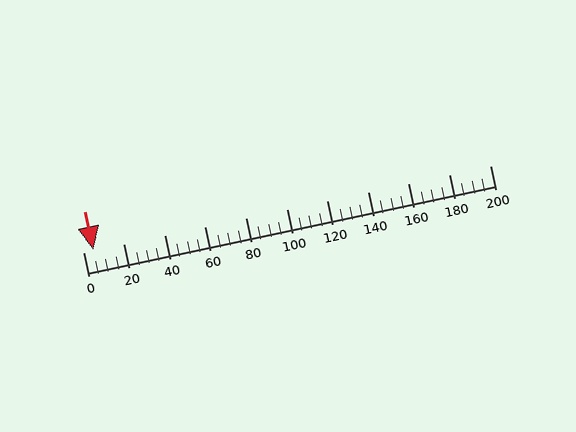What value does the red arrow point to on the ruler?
The red arrow points to approximately 5.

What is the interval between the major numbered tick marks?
The major tick marks are spaced 20 units apart.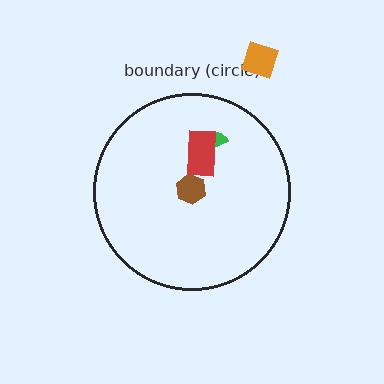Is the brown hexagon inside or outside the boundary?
Inside.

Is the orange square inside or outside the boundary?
Outside.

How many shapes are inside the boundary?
3 inside, 1 outside.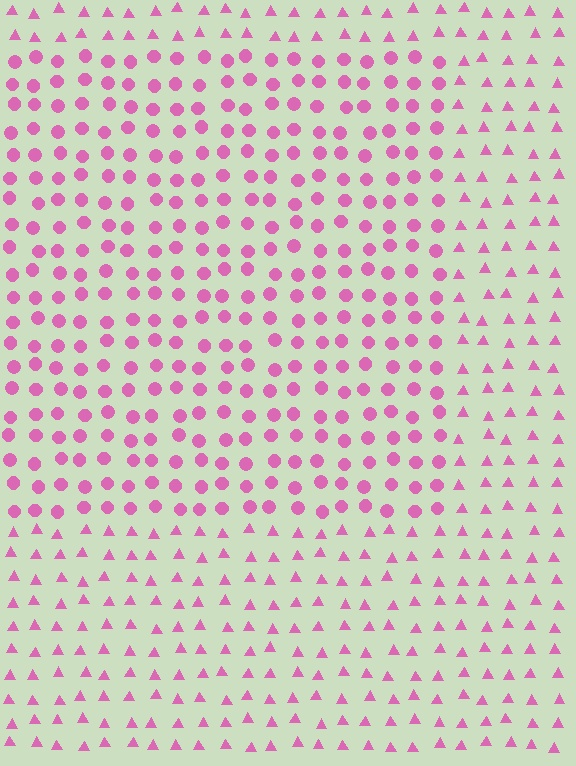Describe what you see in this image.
The image is filled with small pink elements arranged in a uniform grid. A rectangle-shaped region contains circles, while the surrounding area contains triangles. The boundary is defined purely by the change in element shape.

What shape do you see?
I see a rectangle.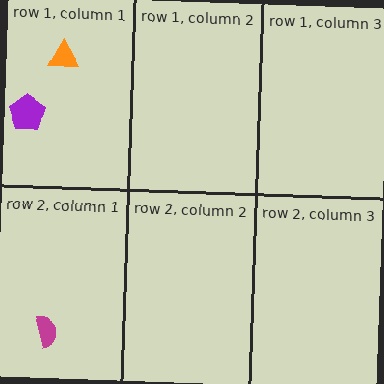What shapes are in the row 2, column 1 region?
The magenta semicircle.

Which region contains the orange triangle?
The row 1, column 1 region.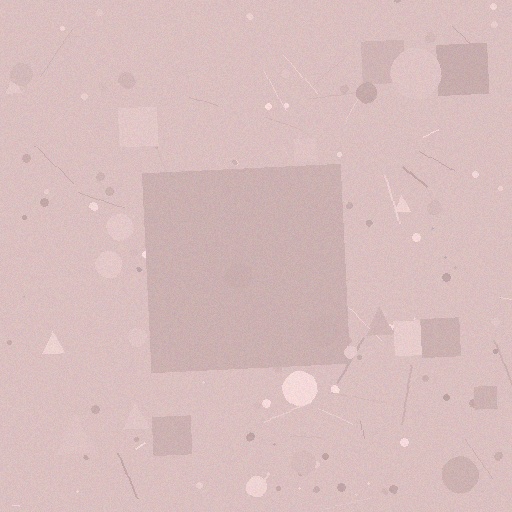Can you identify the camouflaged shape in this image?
The camouflaged shape is a square.